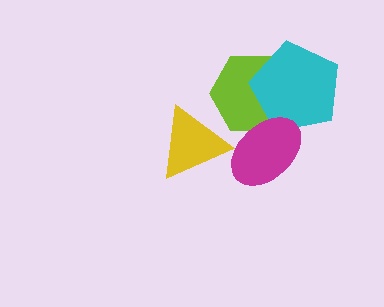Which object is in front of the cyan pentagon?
The magenta ellipse is in front of the cyan pentagon.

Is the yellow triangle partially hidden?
No, no other shape covers it.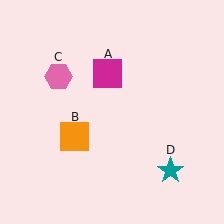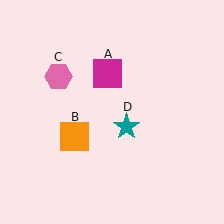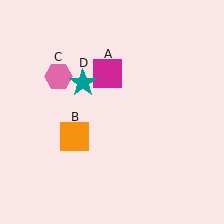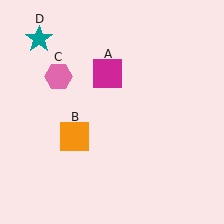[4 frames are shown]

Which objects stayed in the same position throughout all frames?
Magenta square (object A) and orange square (object B) and pink hexagon (object C) remained stationary.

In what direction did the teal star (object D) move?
The teal star (object D) moved up and to the left.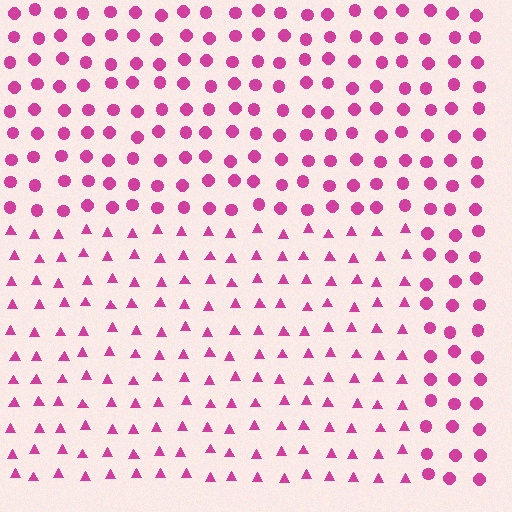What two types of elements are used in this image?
The image uses triangles inside the rectangle region and circles outside it.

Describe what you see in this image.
The image is filled with small magenta elements arranged in a uniform grid. A rectangle-shaped region contains triangles, while the surrounding area contains circles. The boundary is defined purely by the change in element shape.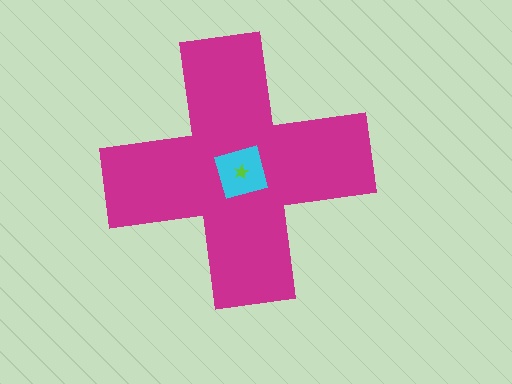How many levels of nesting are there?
3.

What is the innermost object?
The lime star.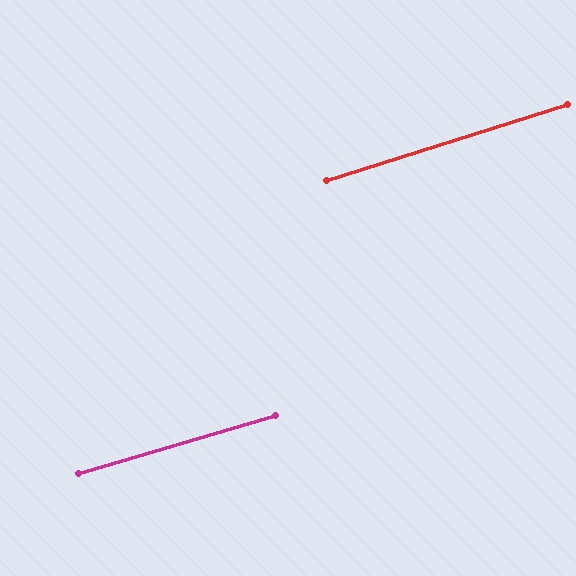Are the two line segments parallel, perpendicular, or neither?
Parallel — their directions differ by only 1.2°.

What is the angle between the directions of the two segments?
Approximately 1 degree.